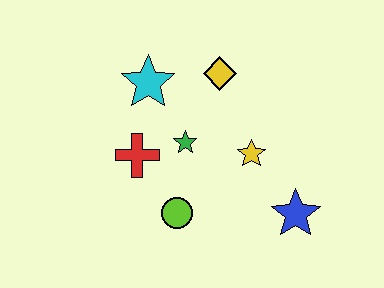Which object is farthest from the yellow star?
The cyan star is farthest from the yellow star.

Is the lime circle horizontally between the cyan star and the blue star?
Yes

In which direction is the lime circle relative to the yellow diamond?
The lime circle is below the yellow diamond.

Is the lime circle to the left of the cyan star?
No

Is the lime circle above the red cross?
No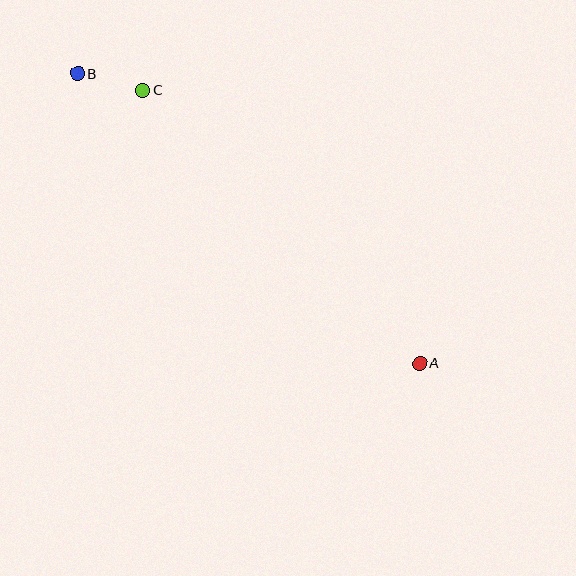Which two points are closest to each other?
Points B and C are closest to each other.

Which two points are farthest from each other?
Points A and B are farthest from each other.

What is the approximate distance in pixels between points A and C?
The distance between A and C is approximately 389 pixels.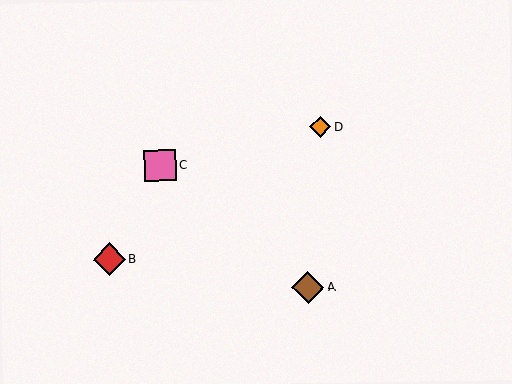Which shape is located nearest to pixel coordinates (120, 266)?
The red diamond (labeled B) at (109, 259) is nearest to that location.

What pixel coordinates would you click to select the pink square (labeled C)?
Click at (160, 165) to select the pink square C.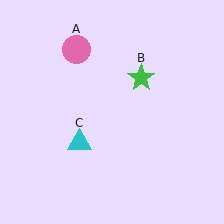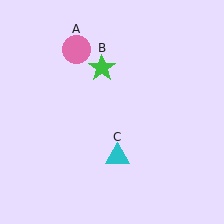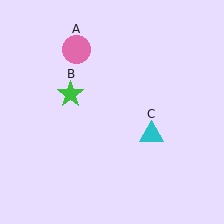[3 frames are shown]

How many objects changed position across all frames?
2 objects changed position: green star (object B), cyan triangle (object C).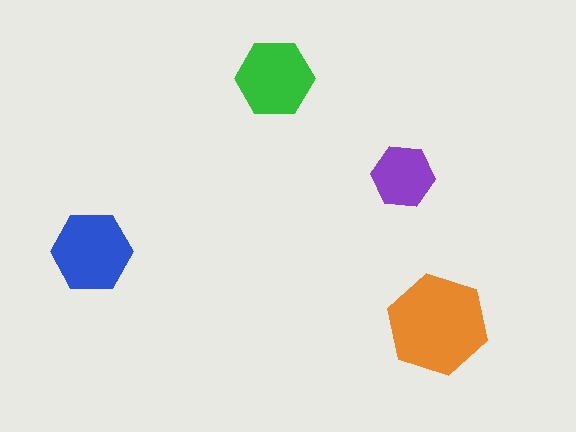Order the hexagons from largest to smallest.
the orange one, the blue one, the green one, the purple one.